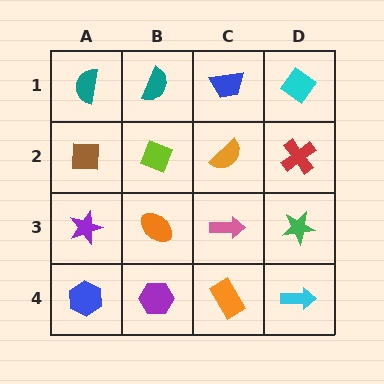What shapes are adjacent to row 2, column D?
A cyan diamond (row 1, column D), a green star (row 3, column D), an orange semicircle (row 2, column C).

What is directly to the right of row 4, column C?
A cyan arrow.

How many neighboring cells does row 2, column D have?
3.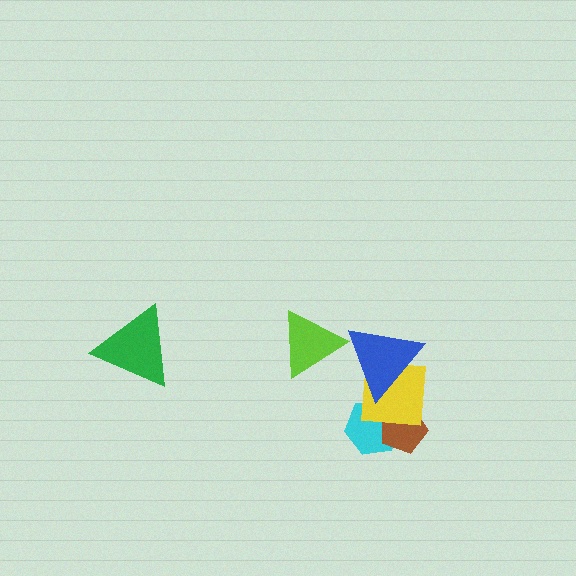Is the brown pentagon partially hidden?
Yes, it is partially covered by another shape.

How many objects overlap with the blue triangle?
2 objects overlap with the blue triangle.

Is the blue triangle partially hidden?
Yes, it is partially covered by another shape.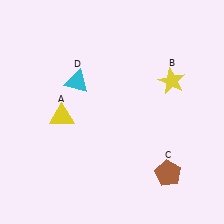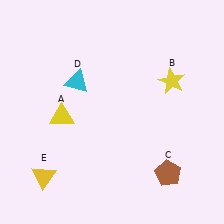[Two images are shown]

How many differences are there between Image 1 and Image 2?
There is 1 difference between the two images.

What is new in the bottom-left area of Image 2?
A yellow triangle (E) was added in the bottom-left area of Image 2.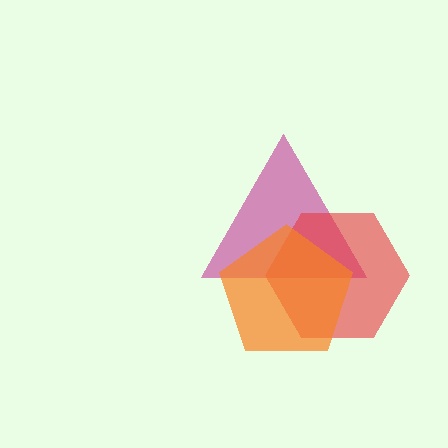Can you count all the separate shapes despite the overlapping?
Yes, there are 3 separate shapes.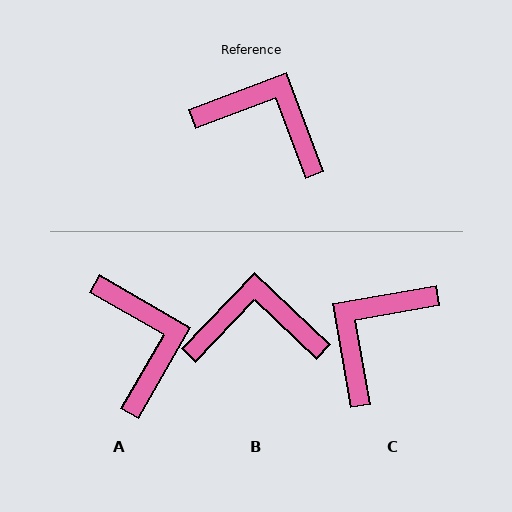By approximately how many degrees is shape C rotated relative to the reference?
Approximately 79 degrees counter-clockwise.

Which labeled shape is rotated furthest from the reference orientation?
C, about 79 degrees away.